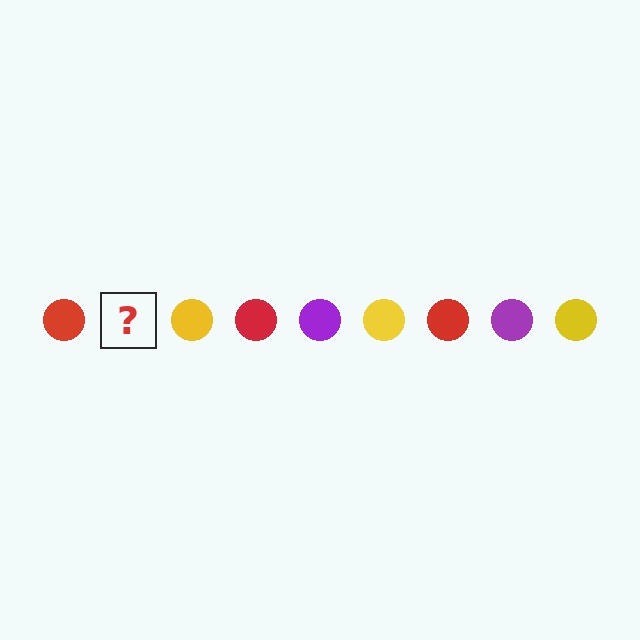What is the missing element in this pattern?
The missing element is a purple circle.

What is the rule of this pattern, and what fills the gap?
The rule is that the pattern cycles through red, purple, yellow circles. The gap should be filled with a purple circle.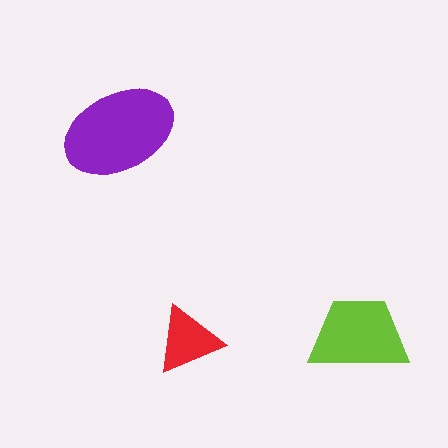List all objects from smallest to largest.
The red triangle, the lime trapezoid, the purple ellipse.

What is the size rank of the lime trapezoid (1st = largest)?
2nd.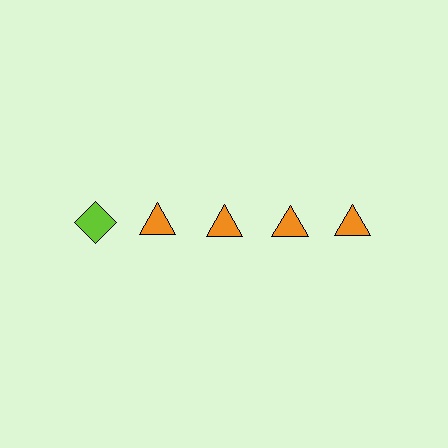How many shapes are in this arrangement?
There are 5 shapes arranged in a grid pattern.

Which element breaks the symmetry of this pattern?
The lime diamond in the top row, leftmost column breaks the symmetry. All other shapes are orange triangles.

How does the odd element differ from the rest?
It differs in both color (lime instead of orange) and shape (diamond instead of triangle).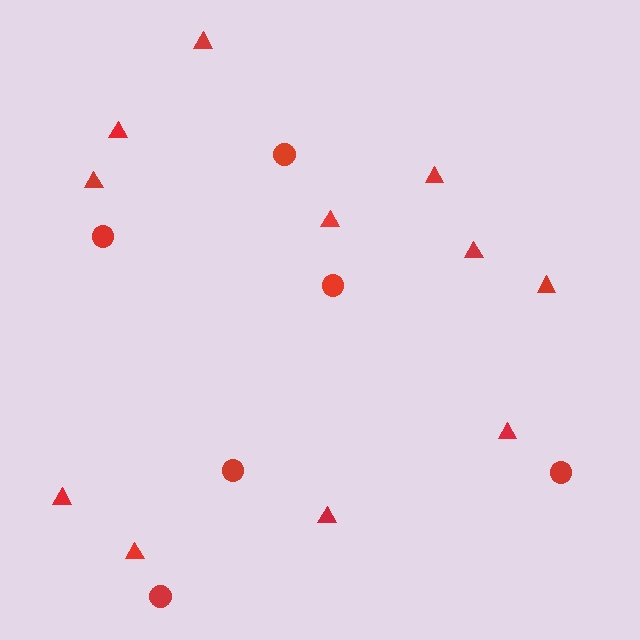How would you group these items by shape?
There are 2 groups: one group of triangles (11) and one group of circles (6).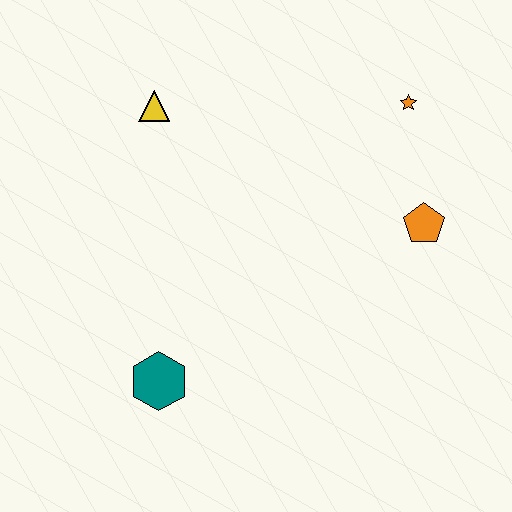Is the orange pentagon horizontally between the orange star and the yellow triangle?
No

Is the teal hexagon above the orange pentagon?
No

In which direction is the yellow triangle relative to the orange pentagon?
The yellow triangle is to the left of the orange pentagon.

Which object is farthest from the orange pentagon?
The teal hexagon is farthest from the orange pentagon.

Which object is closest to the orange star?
The orange pentagon is closest to the orange star.